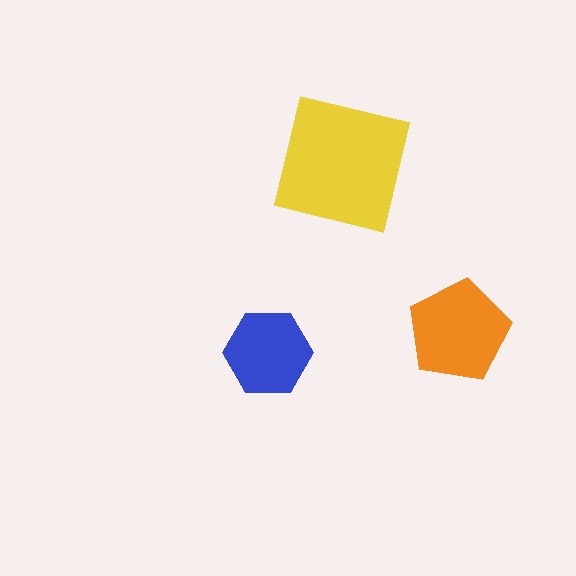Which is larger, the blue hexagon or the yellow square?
The yellow square.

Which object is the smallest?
The blue hexagon.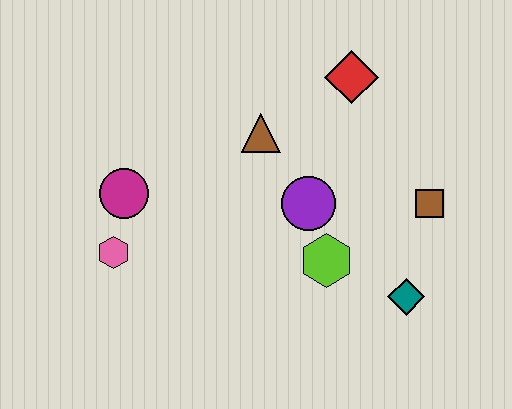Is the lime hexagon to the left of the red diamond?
Yes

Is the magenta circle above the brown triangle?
No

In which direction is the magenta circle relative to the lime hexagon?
The magenta circle is to the left of the lime hexagon.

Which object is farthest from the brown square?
The pink hexagon is farthest from the brown square.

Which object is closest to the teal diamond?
The lime hexagon is closest to the teal diamond.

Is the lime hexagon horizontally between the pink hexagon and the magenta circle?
No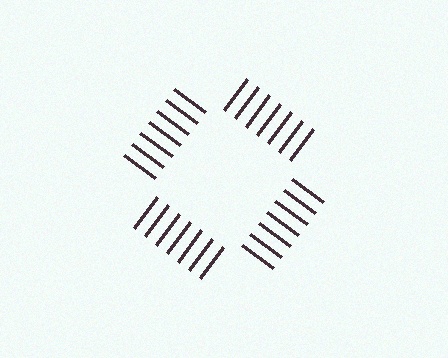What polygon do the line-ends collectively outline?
An illusory square — the line segments terminate on its edges but no continuous stroke is drawn.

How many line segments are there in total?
28 — 7 along each of the 4 edges.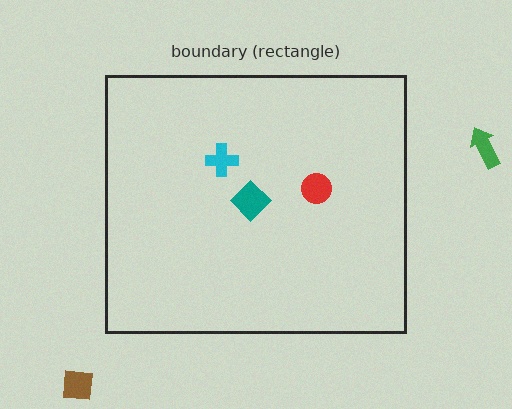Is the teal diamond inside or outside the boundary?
Inside.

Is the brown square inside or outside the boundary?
Outside.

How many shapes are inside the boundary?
3 inside, 2 outside.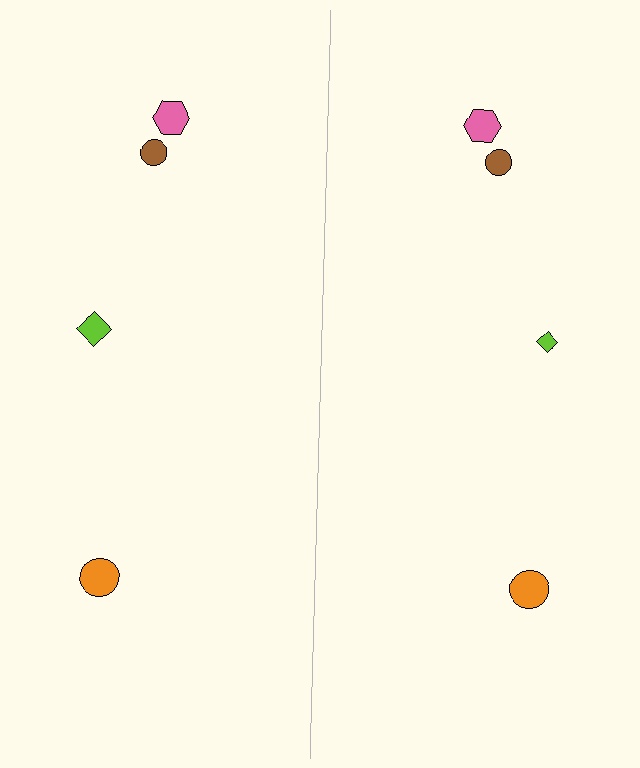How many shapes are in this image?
There are 8 shapes in this image.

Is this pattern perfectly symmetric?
No, the pattern is not perfectly symmetric. The lime diamond on the right side has a different size than its mirror counterpart.